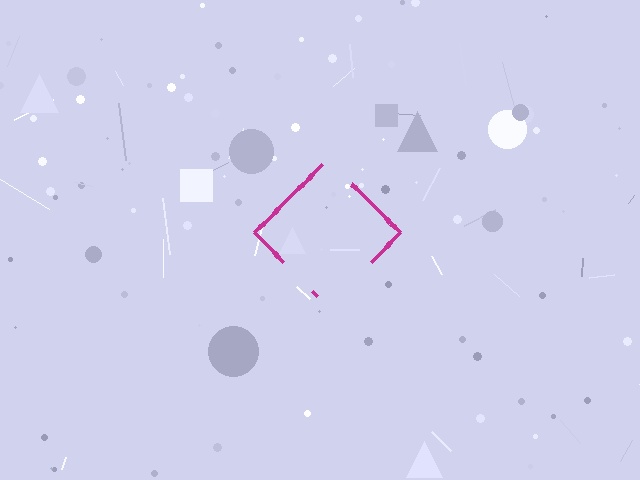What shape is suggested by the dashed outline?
The dashed outline suggests a diamond.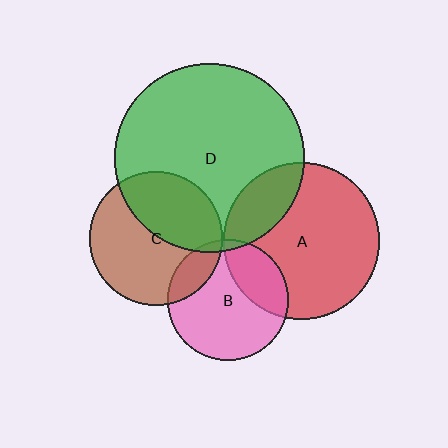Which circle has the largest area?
Circle D (green).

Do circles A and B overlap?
Yes.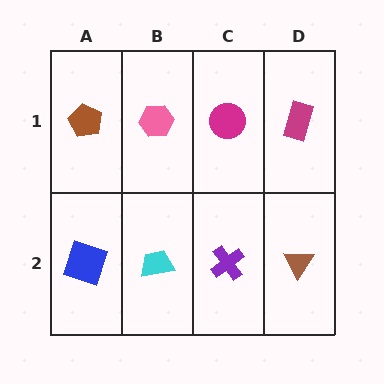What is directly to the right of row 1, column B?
A magenta circle.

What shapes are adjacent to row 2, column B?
A pink hexagon (row 1, column B), a blue square (row 2, column A), a purple cross (row 2, column C).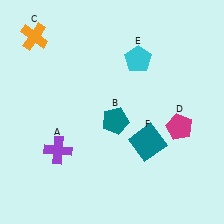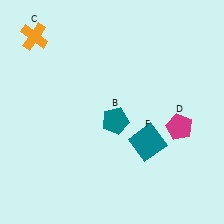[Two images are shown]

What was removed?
The purple cross (A), the cyan pentagon (E) were removed in Image 2.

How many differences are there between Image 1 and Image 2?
There are 2 differences between the two images.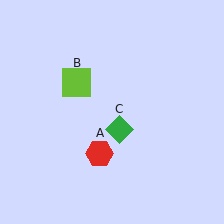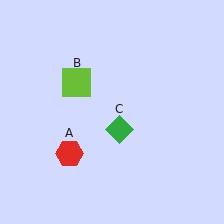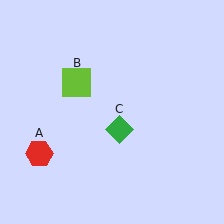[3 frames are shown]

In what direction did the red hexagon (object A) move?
The red hexagon (object A) moved left.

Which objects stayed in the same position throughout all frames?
Lime square (object B) and green diamond (object C) remained stationary.